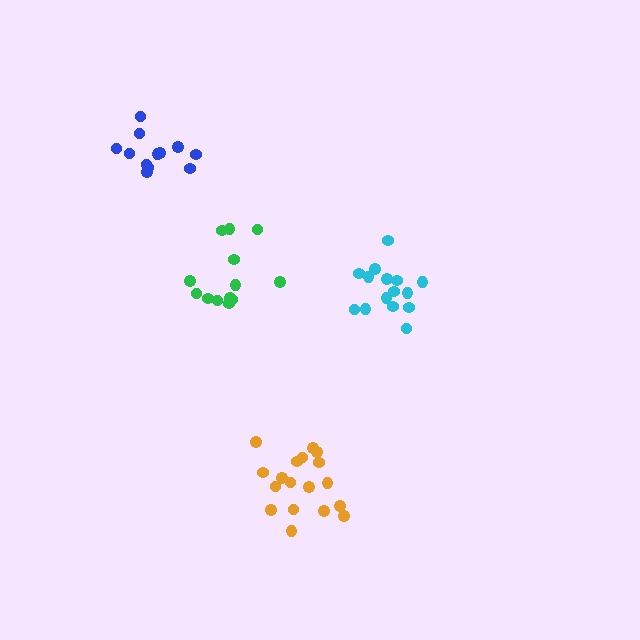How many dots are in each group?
Group 1: 13 dots, Group 2: 18 dots, Group 3: 12 dots, Group 4: 15 dots (58 total).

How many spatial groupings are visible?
There are 4 spatial groupings.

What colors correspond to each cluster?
The clusters are colored: green, orange, blue, cyan.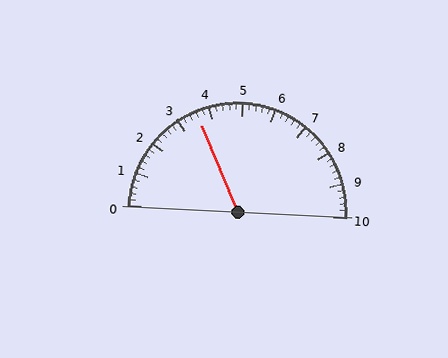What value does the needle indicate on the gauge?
The needle indicates approximately 3.6.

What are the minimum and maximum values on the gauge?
The gauge ranges from 0 to 10.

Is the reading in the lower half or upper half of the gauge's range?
The reading is in the lower half of the range (0 to 10).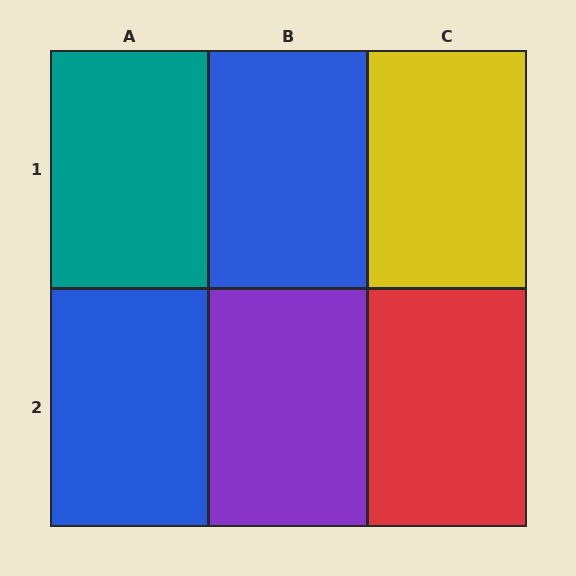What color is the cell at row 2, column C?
Red.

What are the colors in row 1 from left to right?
Teal, blue, yellow.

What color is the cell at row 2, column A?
Blue.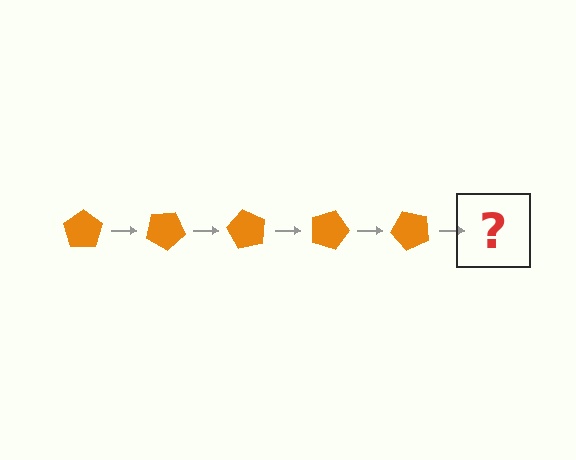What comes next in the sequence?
The next element should be an orange pentagon rotated 150 degrees.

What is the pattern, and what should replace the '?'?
The pattern is that the pentagon rotates 30 degrees each step. The '?' should be an orange pentagon rotated 150 degrees.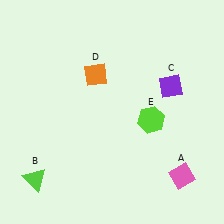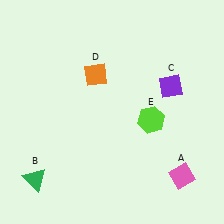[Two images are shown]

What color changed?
The triangle (B) changed from lime in Image 1 to green in Image 2.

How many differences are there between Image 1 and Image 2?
There is 1 difference between the two images.